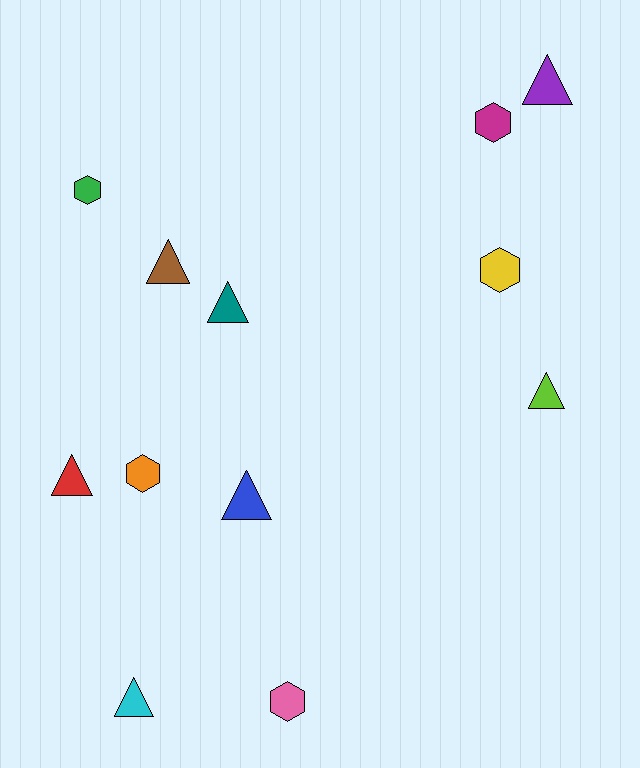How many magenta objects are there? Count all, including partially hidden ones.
There is 1 magenta object.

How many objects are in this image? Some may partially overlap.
There are 12 objects.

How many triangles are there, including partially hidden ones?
There are 7 triangles.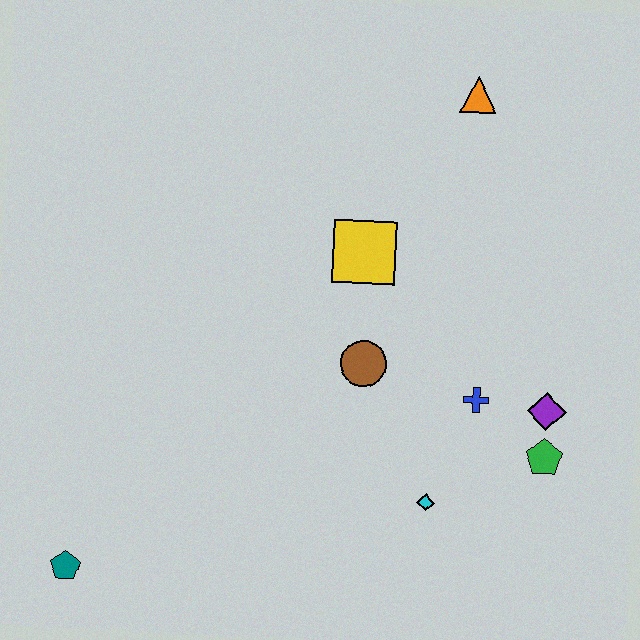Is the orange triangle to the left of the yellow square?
No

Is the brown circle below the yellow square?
Yes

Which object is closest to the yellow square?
The brown circle is closest to the yellow square.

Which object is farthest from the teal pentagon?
The orange triangle is farthest from the teal pentagon.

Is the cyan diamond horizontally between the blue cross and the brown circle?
Yes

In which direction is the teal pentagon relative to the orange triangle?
The teal pentagon is below the orange triangle.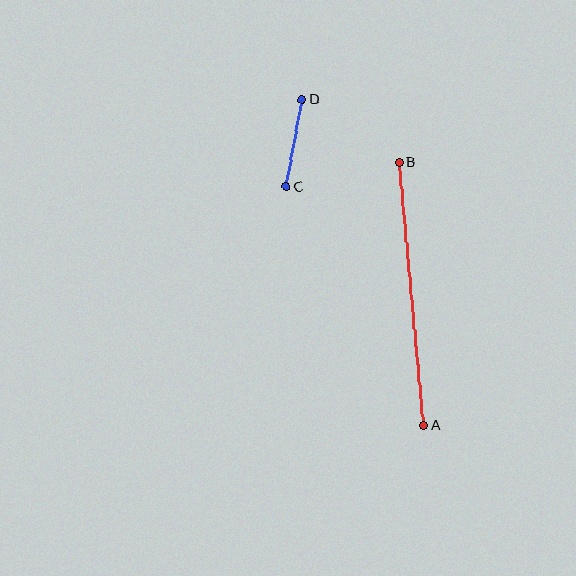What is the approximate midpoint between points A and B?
The midpoint is at approximately (411, 294) pixels.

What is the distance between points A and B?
The distance is approximately 265 pixels.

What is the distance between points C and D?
The distance is approximately 89 pixels.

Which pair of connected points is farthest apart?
Points A and B are farthest apart.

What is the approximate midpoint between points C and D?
The midpoint is at approximately (294, 143) pixels.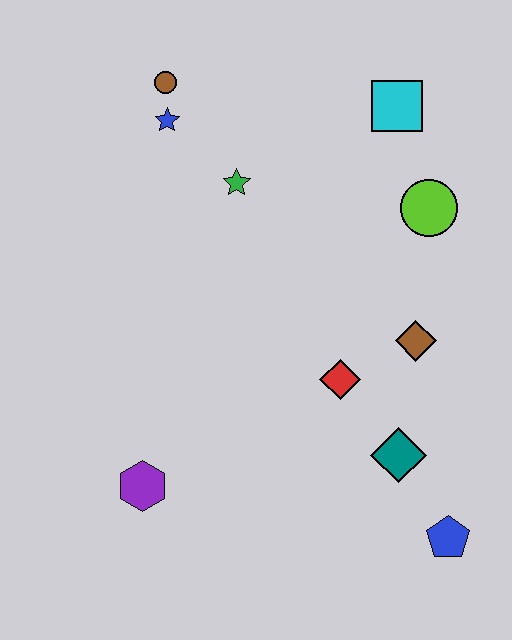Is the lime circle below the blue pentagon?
No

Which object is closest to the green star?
The blue star is closest to the green star.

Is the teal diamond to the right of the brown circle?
Yes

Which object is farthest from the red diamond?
The brown circle is farthest from the red diamond.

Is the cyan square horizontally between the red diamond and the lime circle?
Yes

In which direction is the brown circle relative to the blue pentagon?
The brown circle is above the blue pentagon.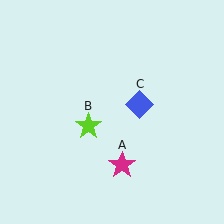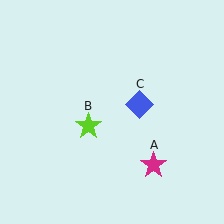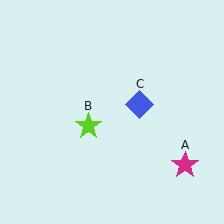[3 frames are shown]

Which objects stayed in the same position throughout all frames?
Lime star (object B) and blue diamond (object C) remained stationary.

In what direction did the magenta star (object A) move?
The magenta star (object A) moved right.